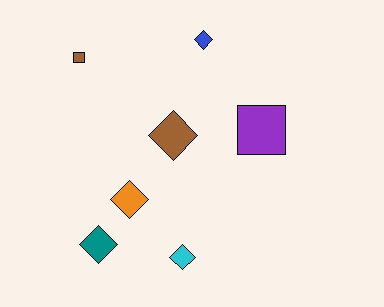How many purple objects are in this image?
There is 1 purple object.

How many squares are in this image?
There are 2 squares.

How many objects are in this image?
There are 7 objects.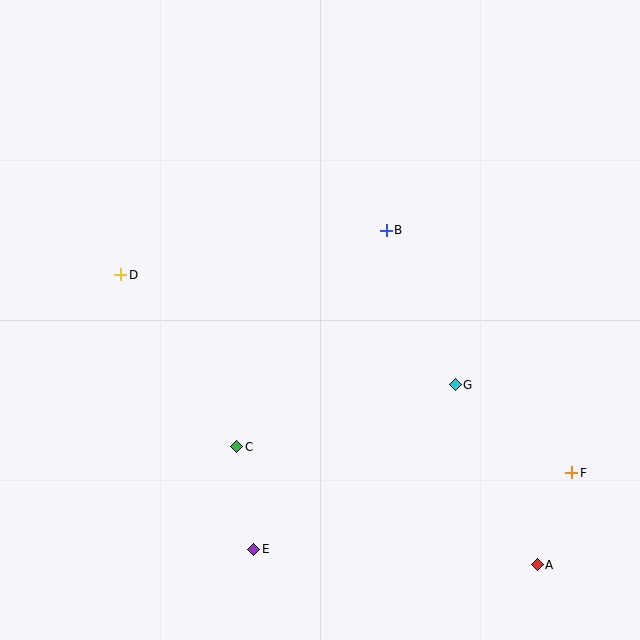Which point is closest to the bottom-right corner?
Point A is closest to the bottom-right corner.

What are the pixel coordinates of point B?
Point B is at (386, 230).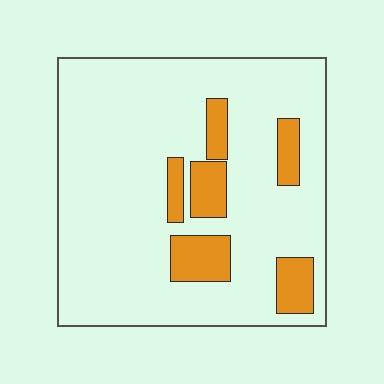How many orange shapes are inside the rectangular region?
6.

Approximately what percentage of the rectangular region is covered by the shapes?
Approximately 15%.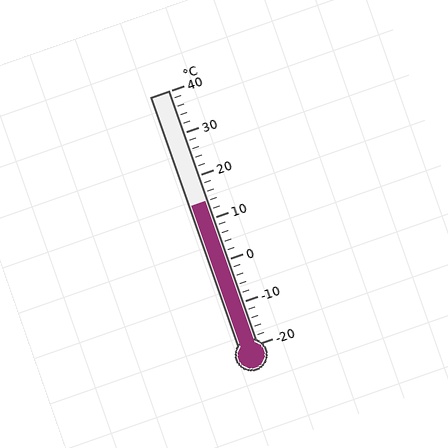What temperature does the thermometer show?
The thermometer shows approximately 14°C.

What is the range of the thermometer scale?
The thermometer scale ranges from -20°C to 40°C.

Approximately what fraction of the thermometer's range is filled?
The thermometer is filled to approximately 55% of its range.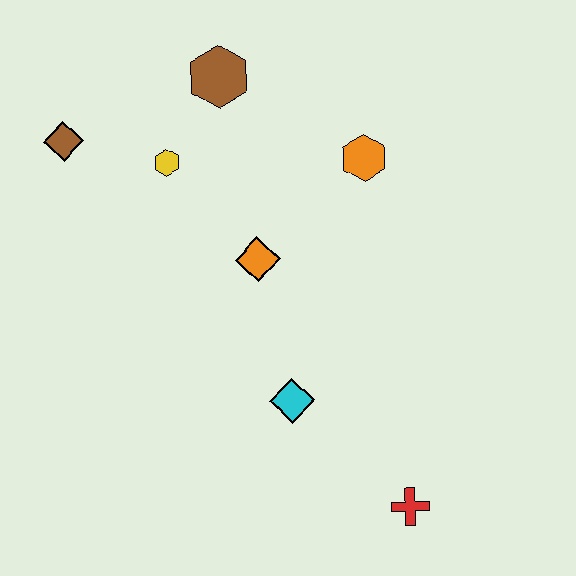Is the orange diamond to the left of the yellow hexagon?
No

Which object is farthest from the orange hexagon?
The red cross is farthest from the orange hexagon.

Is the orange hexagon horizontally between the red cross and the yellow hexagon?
Yes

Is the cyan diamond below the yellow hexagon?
Yes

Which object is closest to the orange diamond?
The yellow hexagon is closest to the orange diamond.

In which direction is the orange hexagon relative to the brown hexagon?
The orange hexagon is to the right of the brown hexagon.